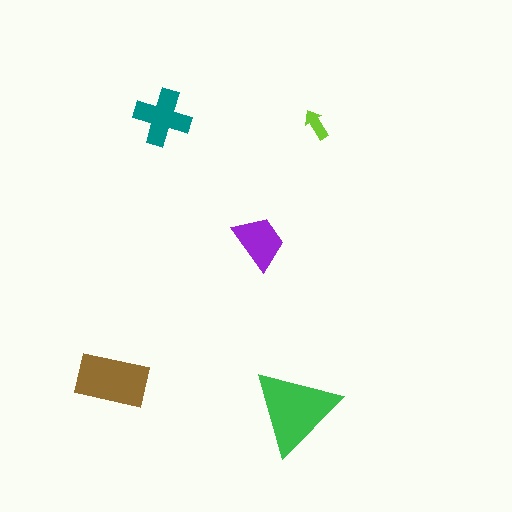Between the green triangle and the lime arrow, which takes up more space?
The green triangle.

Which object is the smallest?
The lime arrow.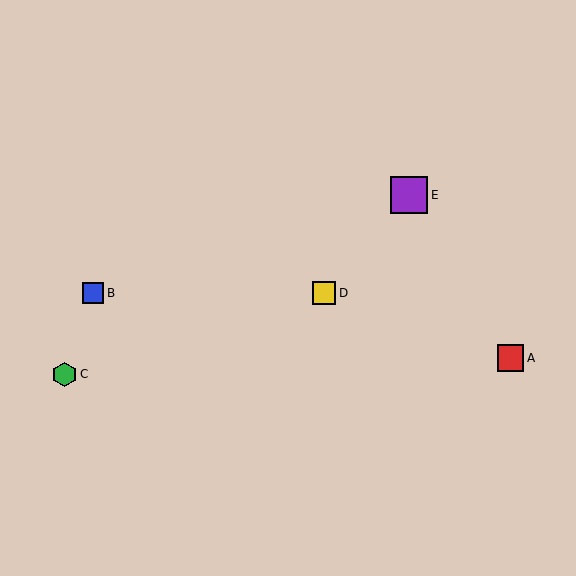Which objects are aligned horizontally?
Objects B, D are aligned horizontally.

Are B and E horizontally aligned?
No, B is at y≈293 and E is at y≈195.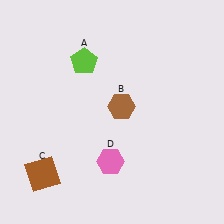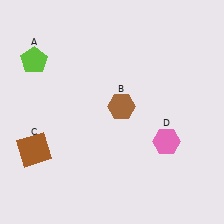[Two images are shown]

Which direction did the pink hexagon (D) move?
The pink hexagon (D) moved right.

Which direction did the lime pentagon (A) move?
The lime pentagon (A) moved left.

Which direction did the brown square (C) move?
The brown square (C) moved up.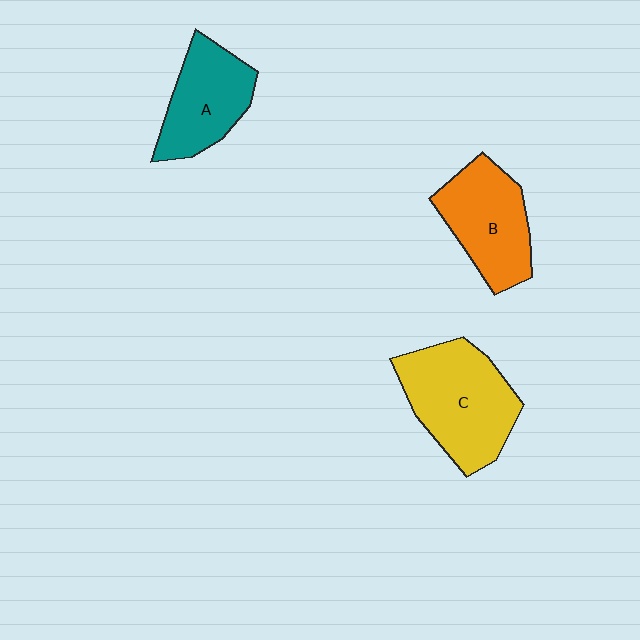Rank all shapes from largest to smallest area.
From largest to smallest: C (yellow), B (orange), A (teal).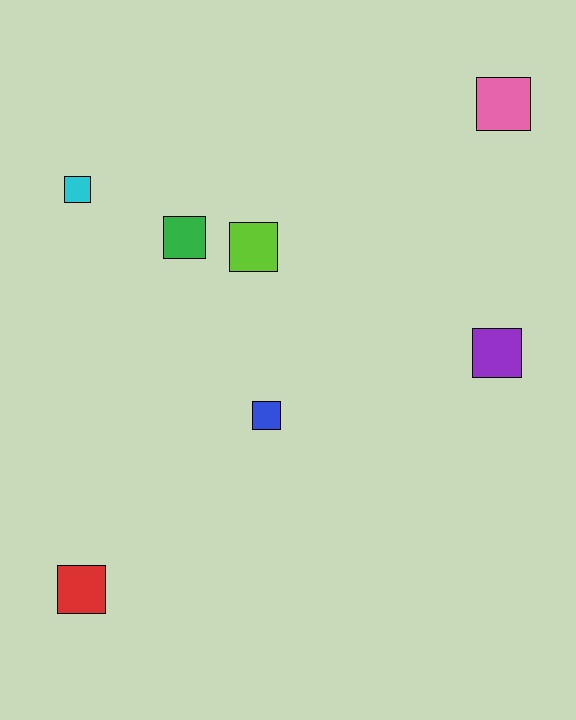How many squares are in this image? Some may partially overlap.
There are 7 squares.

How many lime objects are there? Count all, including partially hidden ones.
There is 1 lime object.